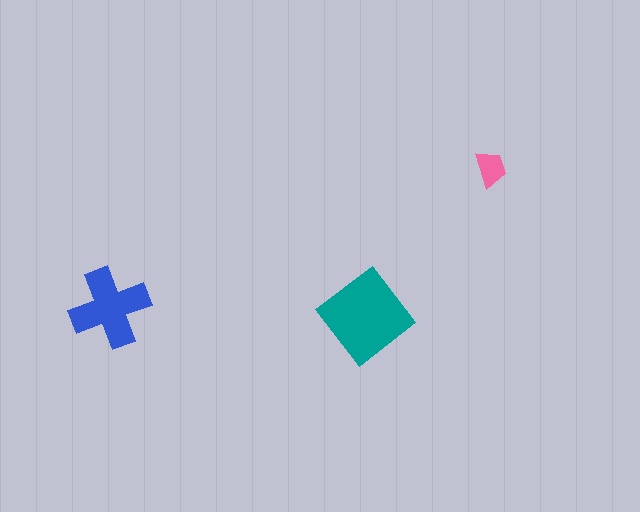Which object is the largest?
The teal diamond.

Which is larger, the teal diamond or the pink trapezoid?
The teal diamond.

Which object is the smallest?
The pink trapezoid.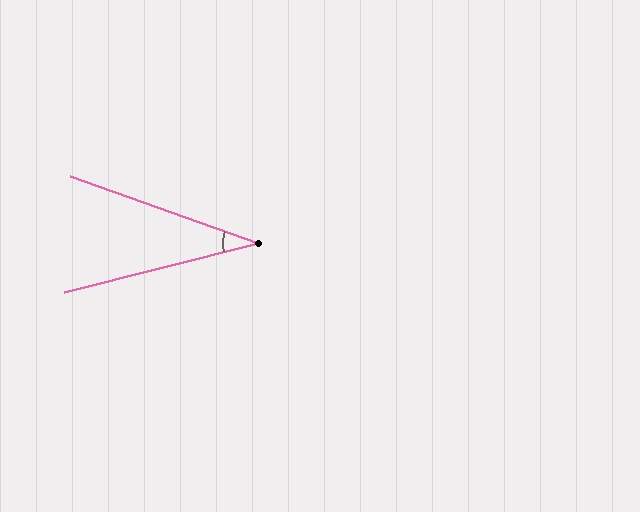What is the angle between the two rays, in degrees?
Approximately 34 degrees.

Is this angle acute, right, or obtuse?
It is acute.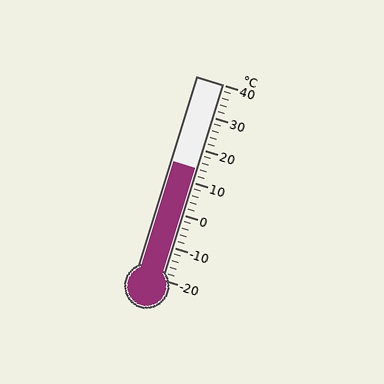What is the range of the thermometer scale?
The thermometer scale ranges from -20°C to 40°C.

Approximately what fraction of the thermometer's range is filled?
The thermometer is filled to approximately 55% of its range.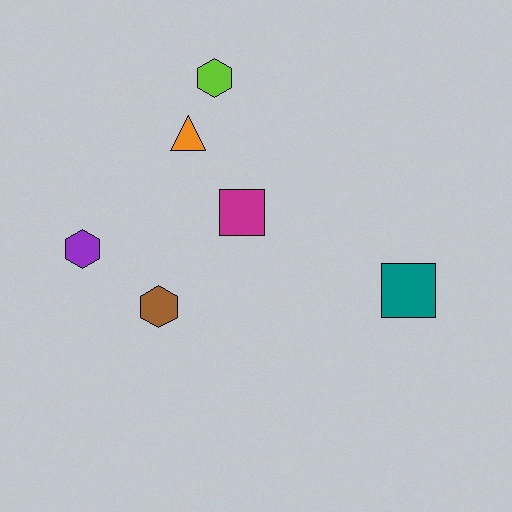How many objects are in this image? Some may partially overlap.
There are 6 objects.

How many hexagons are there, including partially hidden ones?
There are 3 hexagons.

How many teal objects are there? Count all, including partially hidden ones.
There is 1 teal object.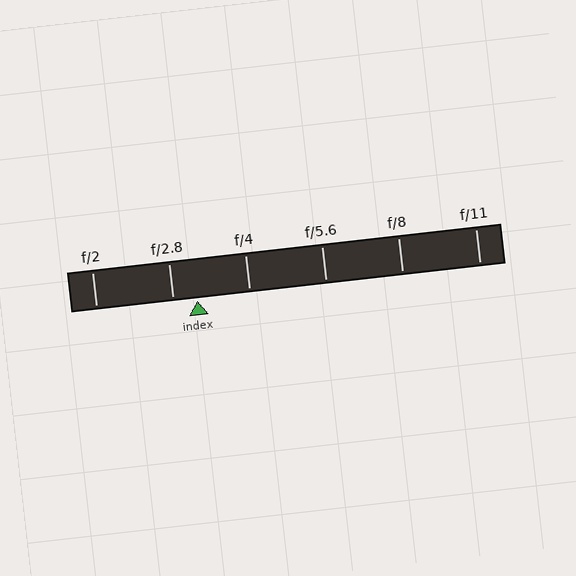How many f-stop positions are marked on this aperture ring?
There are 6 f-stop positions marked.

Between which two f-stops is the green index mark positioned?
The index mark is between f/2.8 and f/4.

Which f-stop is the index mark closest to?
The index mark is closest to f/2.8.